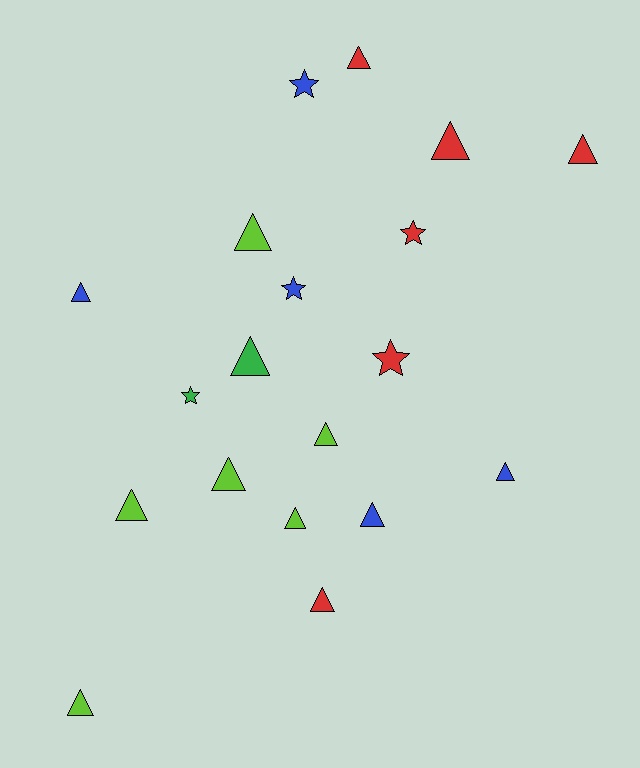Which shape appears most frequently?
Triangle, with 14 objects.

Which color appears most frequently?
Red, with 6 objects.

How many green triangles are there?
There is 1 green triangle.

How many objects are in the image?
There are 19 objects.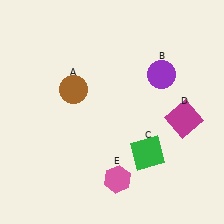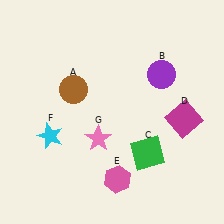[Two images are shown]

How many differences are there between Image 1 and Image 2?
There are 2 differences between the two images.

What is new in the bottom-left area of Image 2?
A pink star (G) was added in the bottom-left area of Image 2.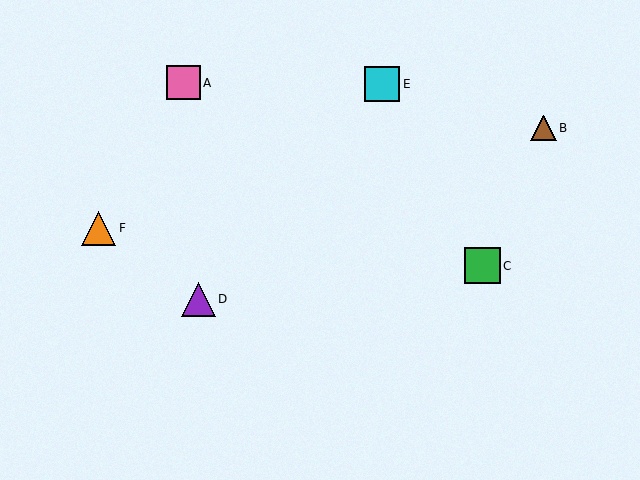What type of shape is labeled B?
Shape B is a brown triangle.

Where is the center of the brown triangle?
The center of the brown triangle is at (543, 128).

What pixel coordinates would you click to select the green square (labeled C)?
Click at (483, 266) to select the green square C.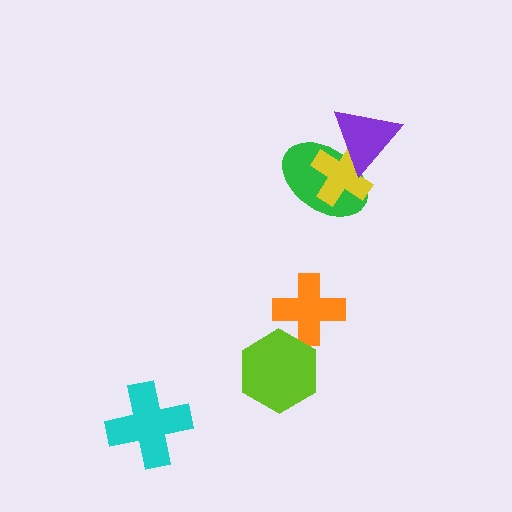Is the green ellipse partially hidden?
Yes, it is partially covered by another shape.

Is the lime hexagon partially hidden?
No, no other shape covers it.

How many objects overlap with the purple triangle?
2 objects overlap with the purple triangle.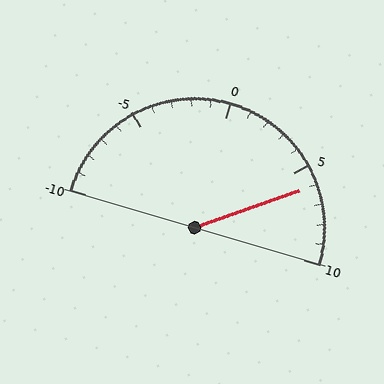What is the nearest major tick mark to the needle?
The nearest major tick mark is 5.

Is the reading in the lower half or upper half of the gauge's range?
The reading is in the upper half of the range (-10 to 10).